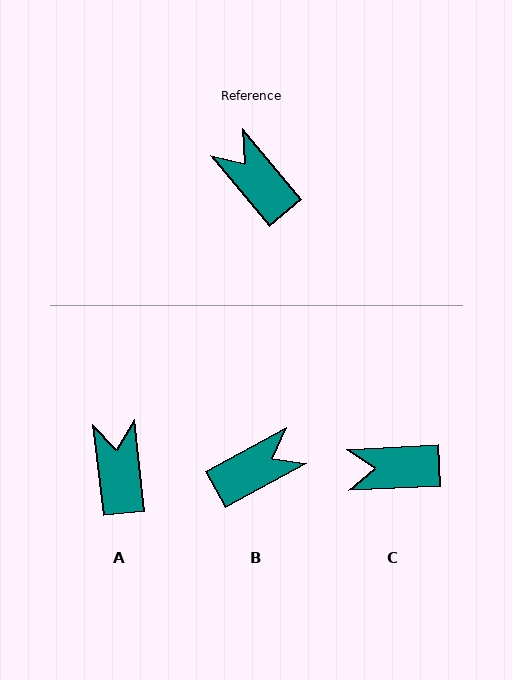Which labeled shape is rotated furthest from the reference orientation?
B, about 101 degrees away.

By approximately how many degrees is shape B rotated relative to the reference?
Approximately 101 degrees clockwise.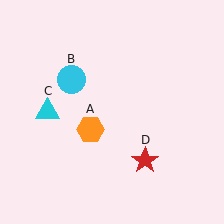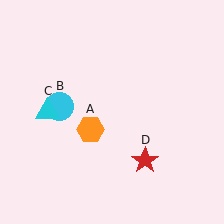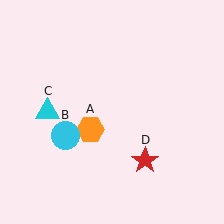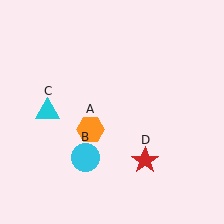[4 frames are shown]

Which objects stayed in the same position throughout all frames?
Orange hexagon (object A) and cyan triangle (object C) and red star (object D) remained stationary.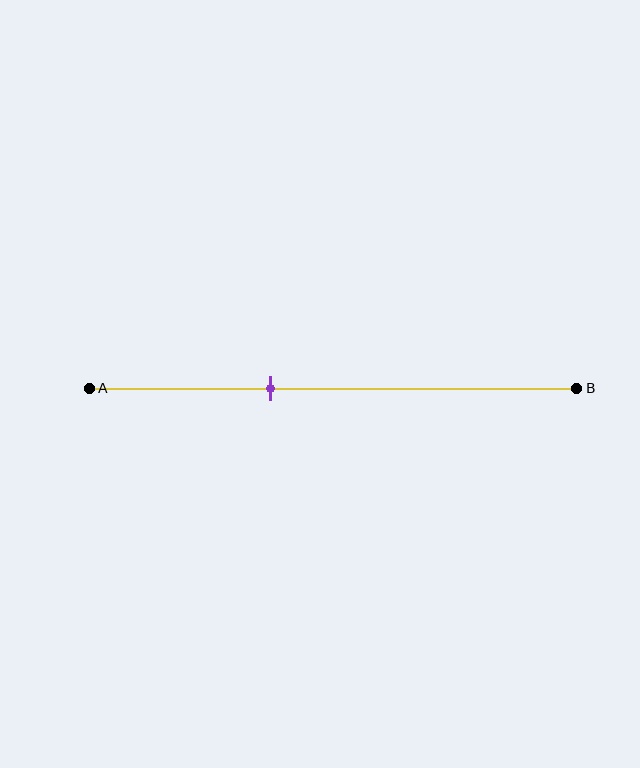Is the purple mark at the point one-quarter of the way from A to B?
No, the mark is at about 35% from A, not at the 25% one-quarter point.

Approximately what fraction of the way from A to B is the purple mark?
The purple mark is approximately 35% of the way from A to B.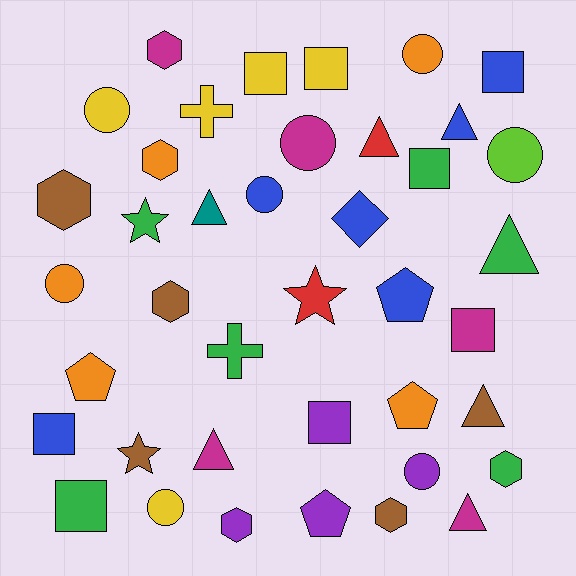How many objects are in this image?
There are 40 objects.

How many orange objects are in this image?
There are 5 orange objects.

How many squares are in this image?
There are 8 squares.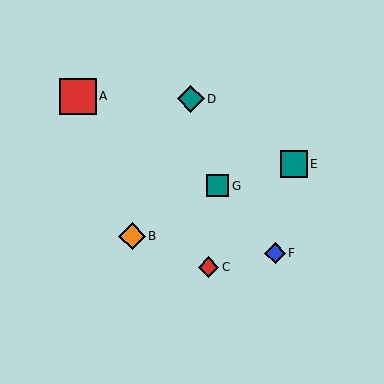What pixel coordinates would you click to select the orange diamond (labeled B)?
Click at (132, 236) to select the orange diamond B.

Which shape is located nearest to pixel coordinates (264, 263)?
The blue diamond (labeled F) at (275, 253) is nearest to that location.